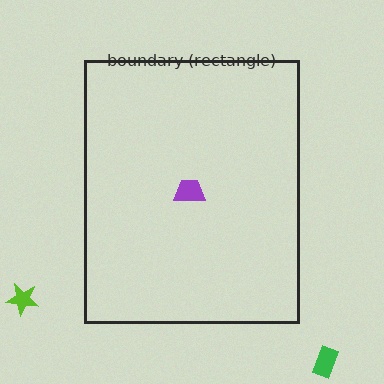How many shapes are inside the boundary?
1 inside, 2 outside.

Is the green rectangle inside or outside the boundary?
Outside.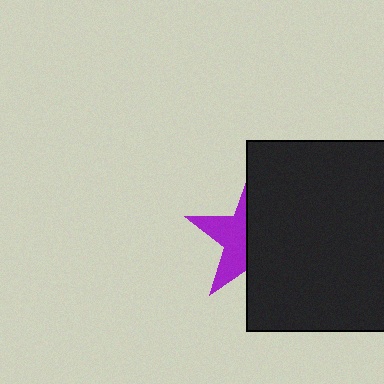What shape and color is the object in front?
The object in front is a black square.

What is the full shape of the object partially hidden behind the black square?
The partially hidden object is a purple star.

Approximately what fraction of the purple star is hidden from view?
Roughly 59% of the purple star is hidden behind the black square.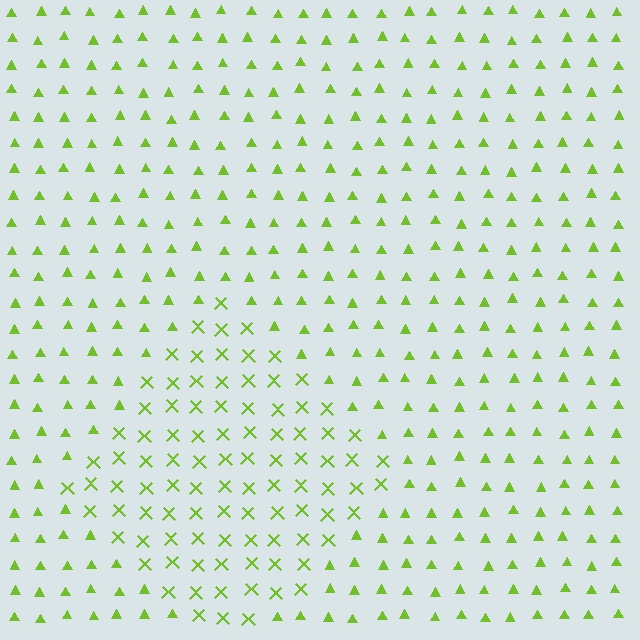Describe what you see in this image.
The image is filled with small lime elements arranged in a uniform grid. A diamond-shaped region contains X marks, while the surrounding area contains triangles. The boundary is defined purely by the change in element shape.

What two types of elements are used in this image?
The image uses X marks inside the diamond region and triangles outside it.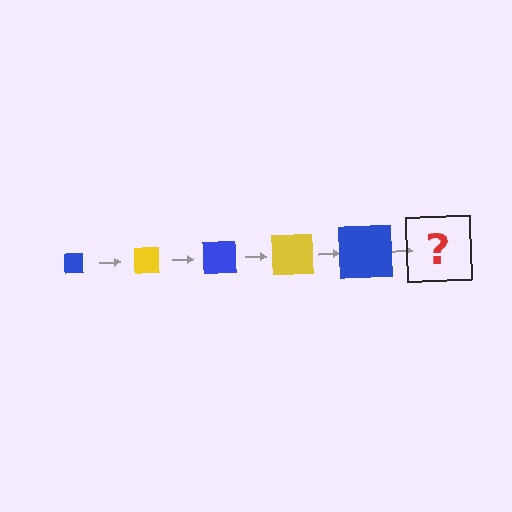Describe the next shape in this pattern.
It should be a yellow square, larger than the previous one.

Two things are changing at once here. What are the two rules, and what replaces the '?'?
The two rules are that the square grows larger each step and the color cycles through blue and yellow. The '?' should be a yellow square, larger than the previous one.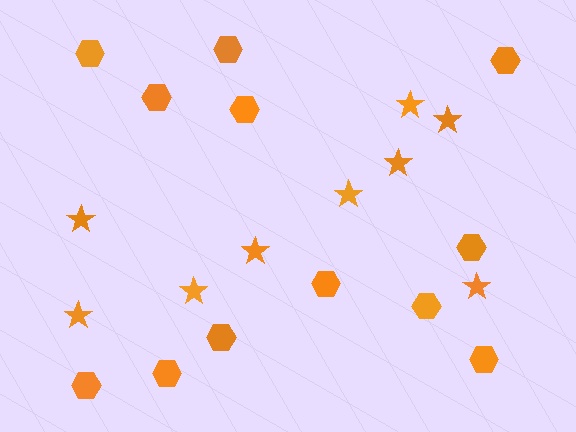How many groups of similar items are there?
There are 2 groups: one group of hexagons (12) and one group of stars (9).